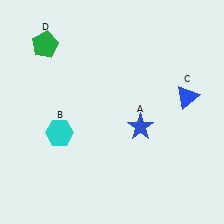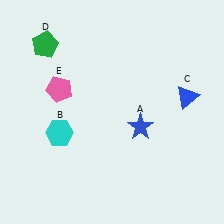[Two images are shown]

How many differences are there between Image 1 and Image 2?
There is 1 difference between the two images.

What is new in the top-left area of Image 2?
A pink pentagon (E) was added in the top-left area of Image 2.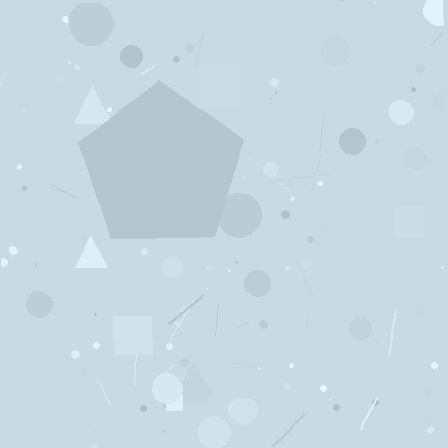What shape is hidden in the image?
A pentagon is hidden in the image.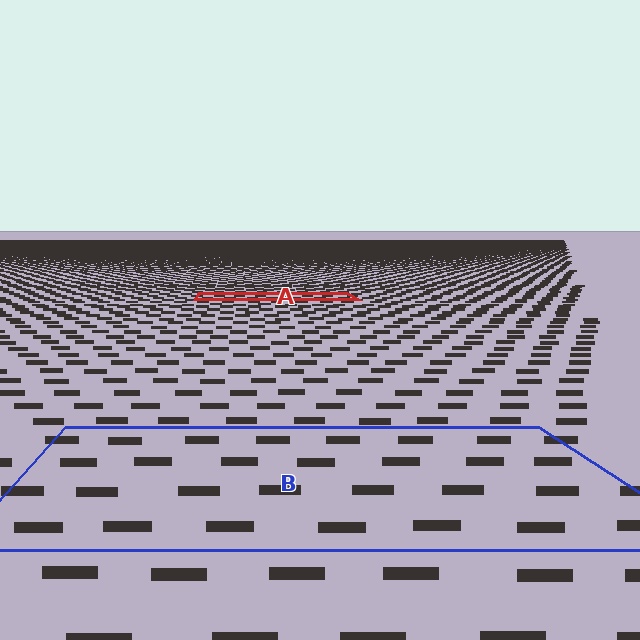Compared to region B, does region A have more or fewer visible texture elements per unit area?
Region A has more texture elements per unit area — they are packed more densely because it is farther away.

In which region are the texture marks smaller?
The texture marks are smaller in region A, because it is farther away.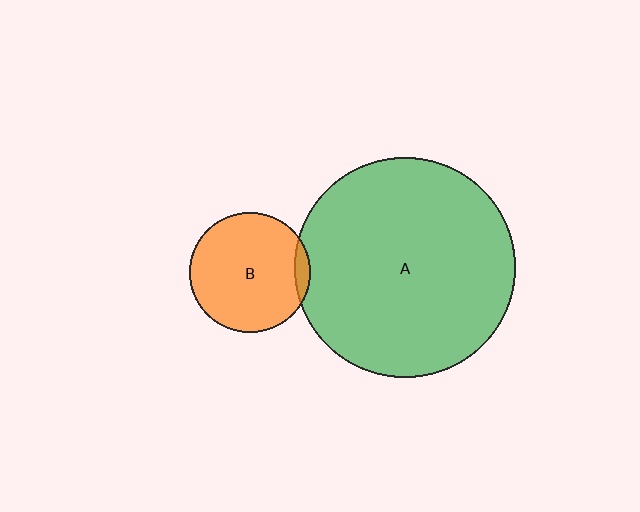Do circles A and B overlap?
Yes.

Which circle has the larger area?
Circle A (green).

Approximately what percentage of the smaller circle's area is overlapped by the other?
Approximately 5%.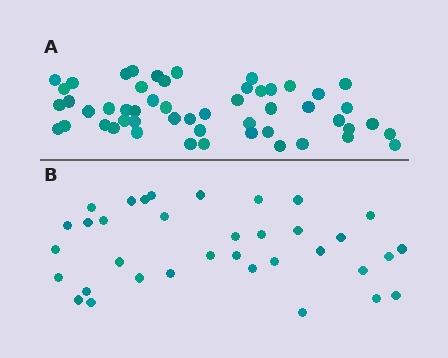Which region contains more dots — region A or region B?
Region A (the top region) has more dots.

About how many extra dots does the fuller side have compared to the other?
Region A has approximately 15 more dots than region B.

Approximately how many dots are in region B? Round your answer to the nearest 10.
About 40 dots. (The exact count is 35, which rounds to 40.)